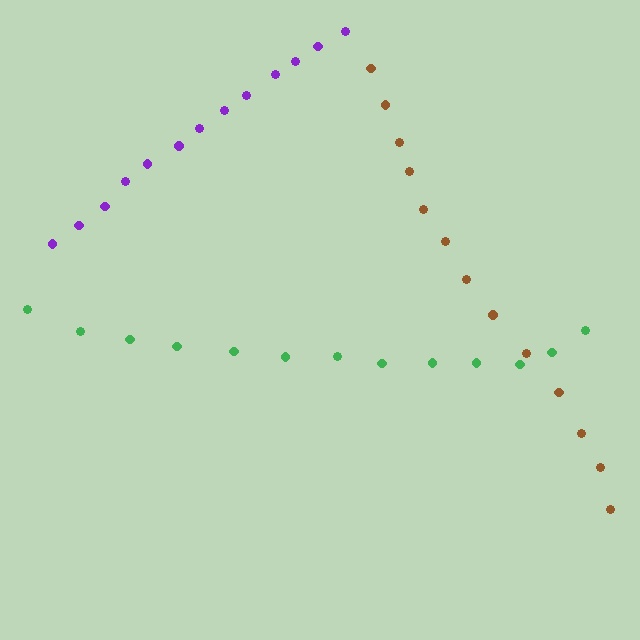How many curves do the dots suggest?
There are 3 distinct paths.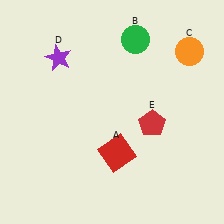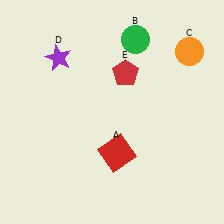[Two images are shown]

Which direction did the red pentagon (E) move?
The red pentagon (E) moved up.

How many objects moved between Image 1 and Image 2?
1 object moved between the two images.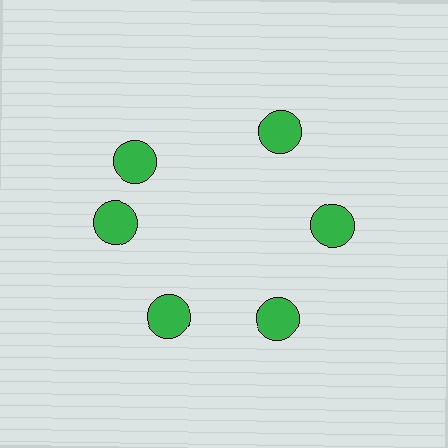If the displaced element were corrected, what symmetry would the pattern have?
It would have 6-fold rotational symmetry — the pattern would map onto itself every 60 degrees.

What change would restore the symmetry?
The symmetry would be restored by rotating it back into even spacing with its neighbors so that all 6 circles sit at equal angles and equal distance from the center.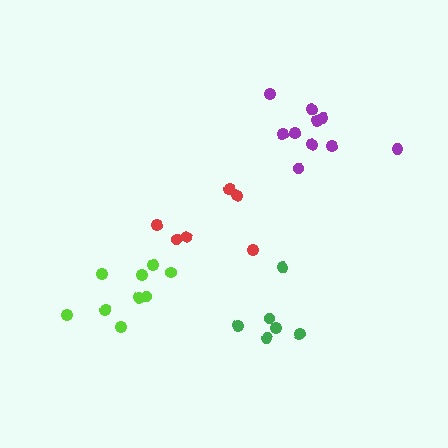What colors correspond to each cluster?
The clusters are colored: green, purple, lime, red.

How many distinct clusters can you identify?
There are 4 distinct clusters.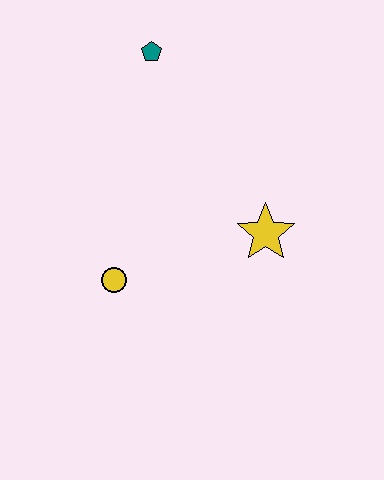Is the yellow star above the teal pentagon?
No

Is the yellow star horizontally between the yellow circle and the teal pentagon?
No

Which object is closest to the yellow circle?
The yellow star is closest to the yellow circle.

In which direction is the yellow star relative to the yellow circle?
The yellow star is to the right of the yellow circle.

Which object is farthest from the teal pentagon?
The yellow circle is farthest from the teal pentagon.